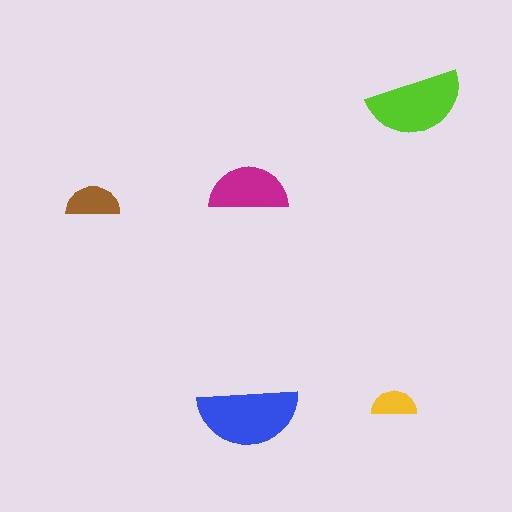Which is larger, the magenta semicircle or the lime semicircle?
The lime one.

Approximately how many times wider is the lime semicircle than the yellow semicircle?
About 2 times wider.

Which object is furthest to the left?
The brown semicircle is leftmost.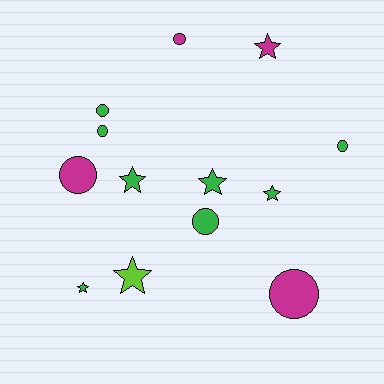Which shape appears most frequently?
Circle, with 7 objects.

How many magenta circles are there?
There are 3 magenta circles.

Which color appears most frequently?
Green, with 8 objects.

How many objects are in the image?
There are 13 objects.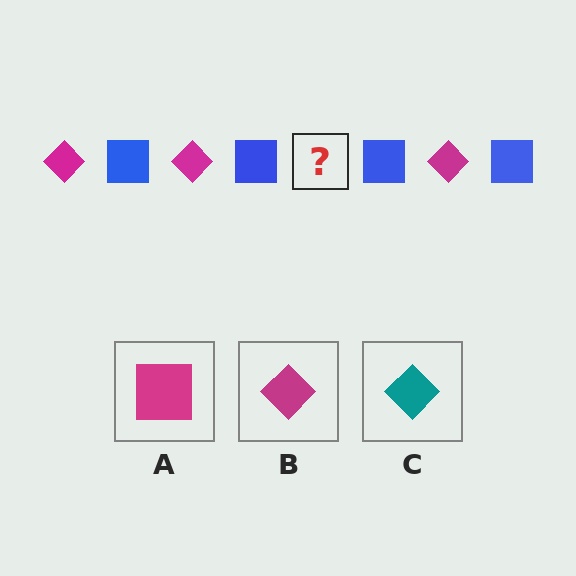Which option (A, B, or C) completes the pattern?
B.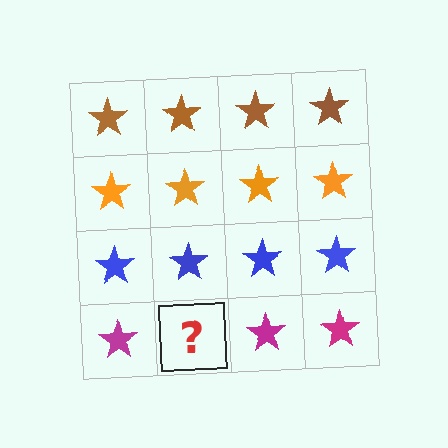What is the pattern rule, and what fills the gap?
The rule is that each row has a consistent color. The gap should be filled with a magenta star.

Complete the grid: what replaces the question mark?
The question mark should be replaced with a magenta star.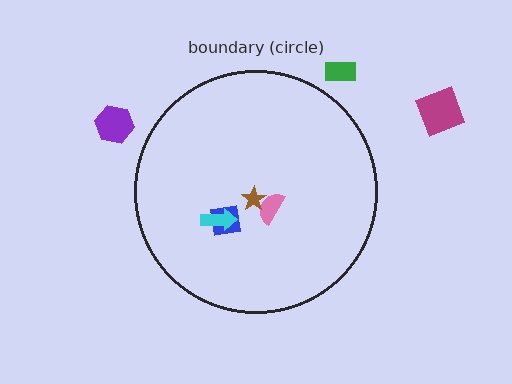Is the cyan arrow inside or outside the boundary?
Inside.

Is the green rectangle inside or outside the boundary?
Outside.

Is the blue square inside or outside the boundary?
Inside.